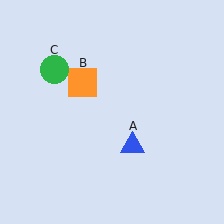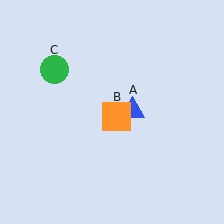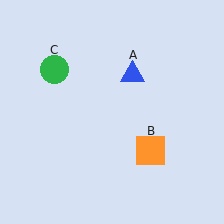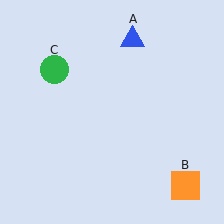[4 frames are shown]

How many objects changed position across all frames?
2 objects changed position: blue triangle (object A), orange square (object B).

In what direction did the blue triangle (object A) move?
The blue triangle (object A) moved up.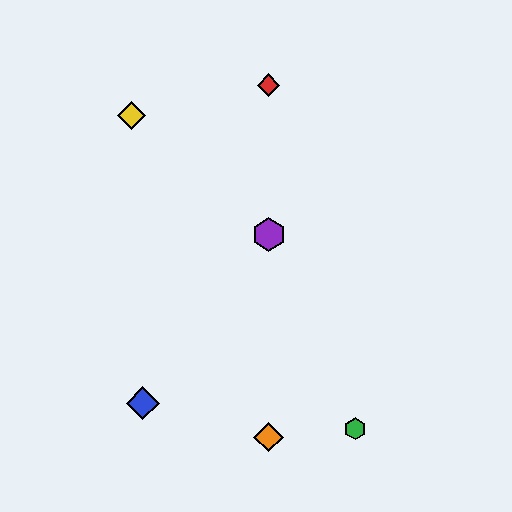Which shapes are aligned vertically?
The red diamond, the purple hexagon, the orange diamond are aligned vertically.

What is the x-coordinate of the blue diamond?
The blue diamond is at x≈143.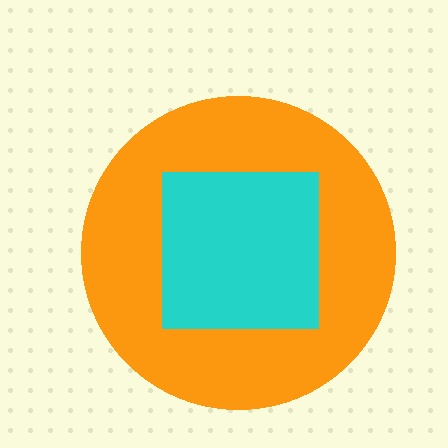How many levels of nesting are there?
2.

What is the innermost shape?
The cyan square.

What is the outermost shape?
The orange circle.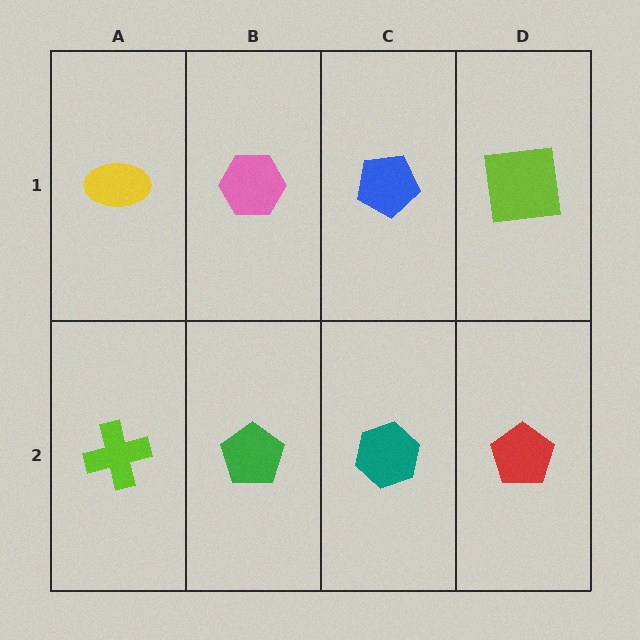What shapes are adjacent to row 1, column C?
A teal hexagon (row 2, column C), a pink hexagon (row 1, column B), a lime square (row 1, column D).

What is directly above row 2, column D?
A lime square.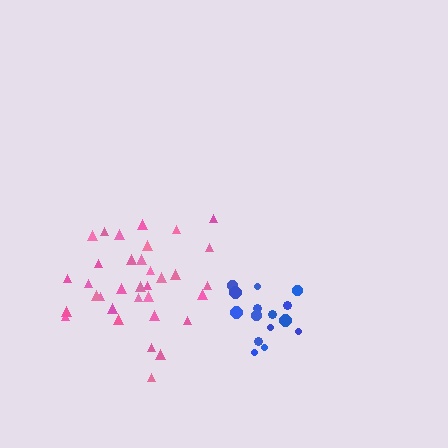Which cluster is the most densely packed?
Blue.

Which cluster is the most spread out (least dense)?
Pink.